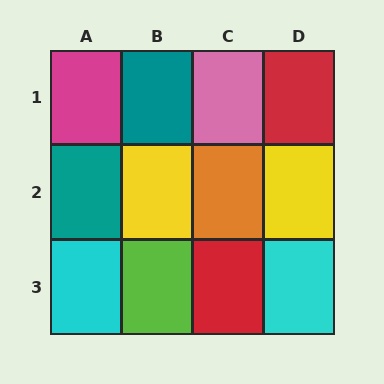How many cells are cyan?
2 cells are cyan.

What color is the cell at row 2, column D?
Yellow.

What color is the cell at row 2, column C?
Orange.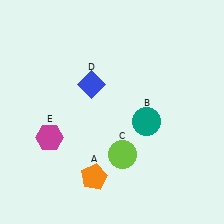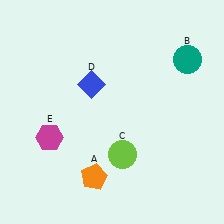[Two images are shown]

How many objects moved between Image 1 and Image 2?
1 object moved between the two images.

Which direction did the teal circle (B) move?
The teal circle (B) moved up.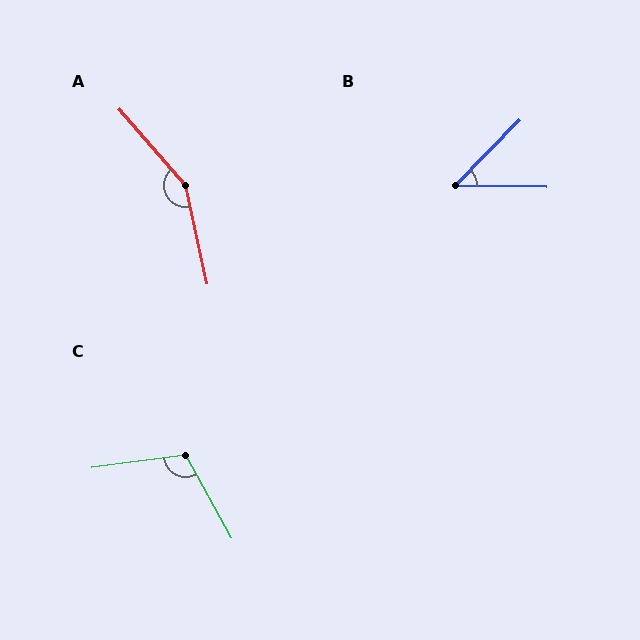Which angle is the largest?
A, at approximately 152 degrees.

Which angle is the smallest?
B, at approximately 46 degrees.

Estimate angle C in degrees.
Approximately 111 degrees.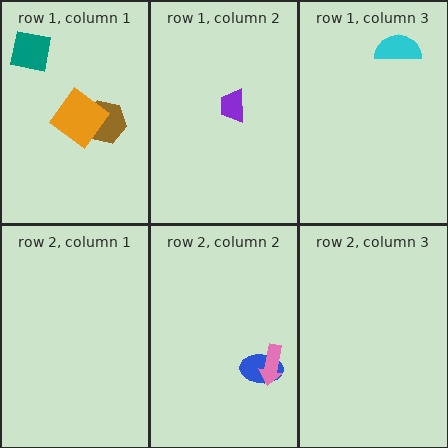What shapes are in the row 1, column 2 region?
The purple trapezoid.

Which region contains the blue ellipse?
The row 2, column 2 region.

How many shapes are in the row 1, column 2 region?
1.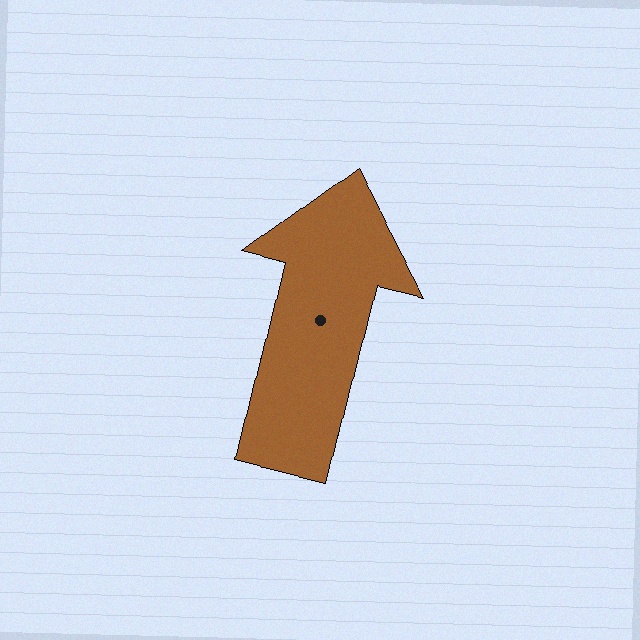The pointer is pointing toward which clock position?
Roughly 12 o'clock.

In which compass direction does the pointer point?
North.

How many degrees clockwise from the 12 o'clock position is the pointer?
Approximately 13 degrees.